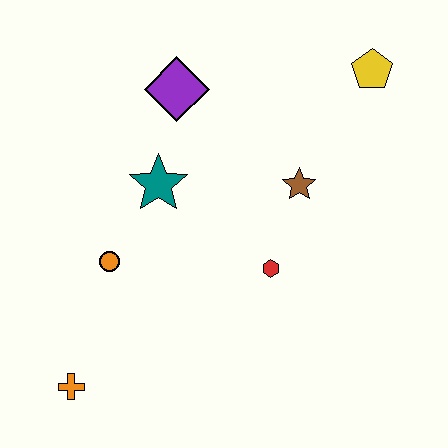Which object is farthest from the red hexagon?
The orange cross is farthest from the red hexagon.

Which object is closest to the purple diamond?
The teal star is closest to the purple diamond.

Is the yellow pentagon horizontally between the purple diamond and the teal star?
No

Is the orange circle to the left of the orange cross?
No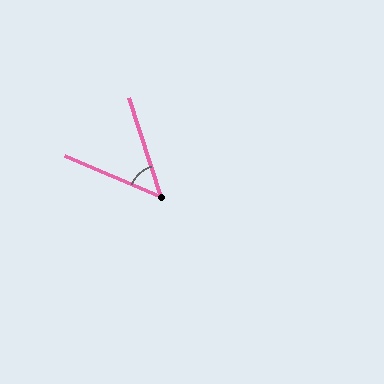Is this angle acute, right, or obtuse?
It is acute.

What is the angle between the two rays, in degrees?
Approximately 49 degrees.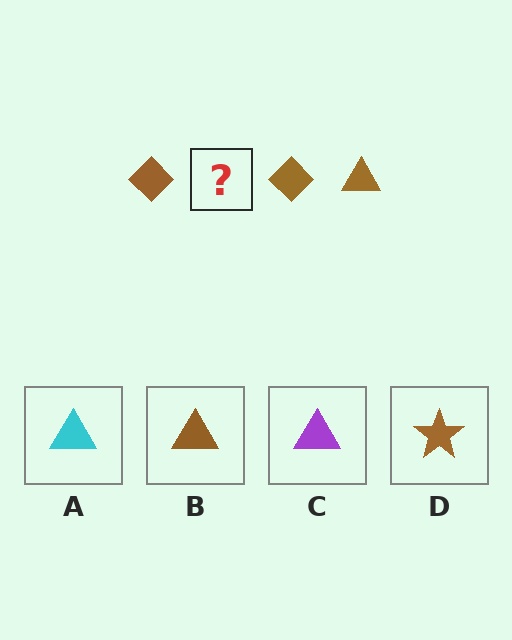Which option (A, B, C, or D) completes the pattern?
B.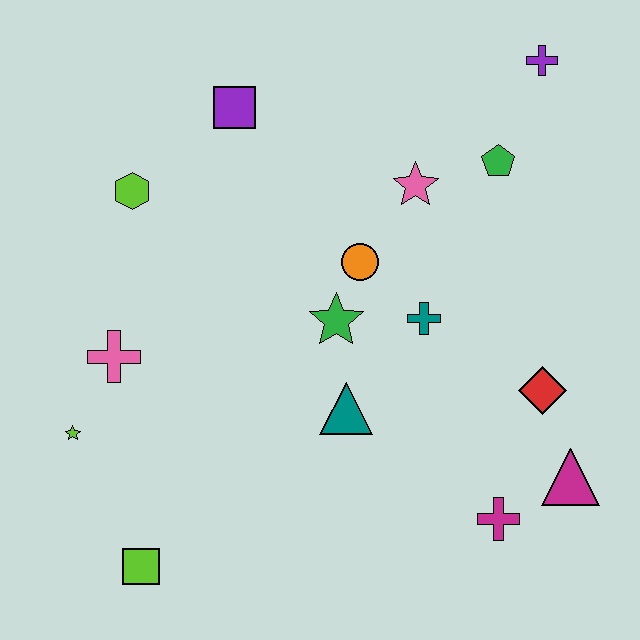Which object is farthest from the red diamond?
The lime star is farthest from the red diamond.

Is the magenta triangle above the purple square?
No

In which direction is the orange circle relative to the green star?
The orange circle is above the green star.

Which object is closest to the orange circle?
The green star is closest to the orange circle.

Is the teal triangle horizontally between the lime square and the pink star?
Yes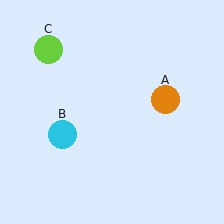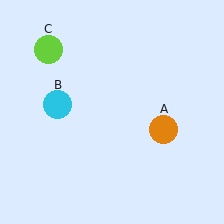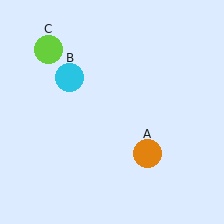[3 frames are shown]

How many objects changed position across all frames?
2 objects changed position: orange circle (object A), cyan circle (object B).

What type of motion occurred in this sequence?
The orange circle (object A), cyan circle (object B) rotated clockwise around the center of the scene.